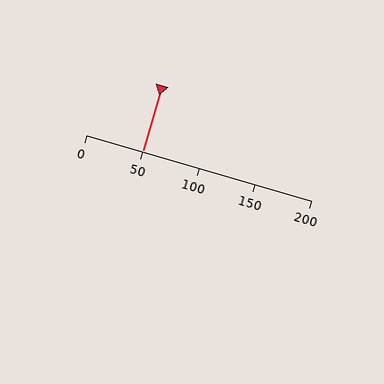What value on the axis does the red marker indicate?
The marker indicates approximately 50.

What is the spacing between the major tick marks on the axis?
The major ticks are spaced 50 apart.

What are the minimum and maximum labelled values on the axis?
The axis runs from 0 to 200.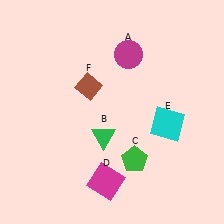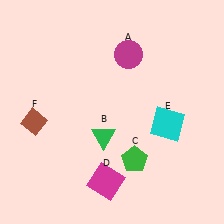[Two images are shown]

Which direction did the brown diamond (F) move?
The brown diamond (F) moved left.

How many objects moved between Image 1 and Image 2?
1 object moved between the two images.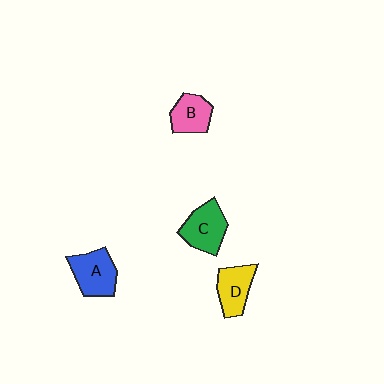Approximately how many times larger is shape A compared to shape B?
Approximately 1.3 times.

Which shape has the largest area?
Shape A (blue).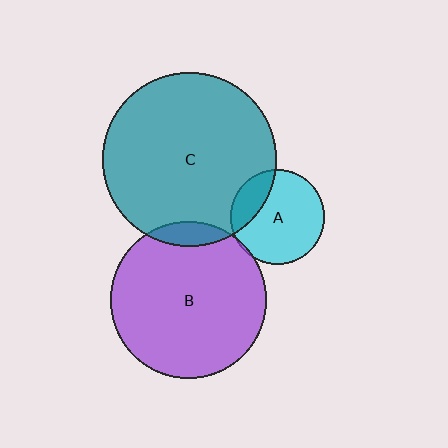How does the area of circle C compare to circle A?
Approximately 3.4 times.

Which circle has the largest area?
Circle C (teal).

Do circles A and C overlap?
Yes.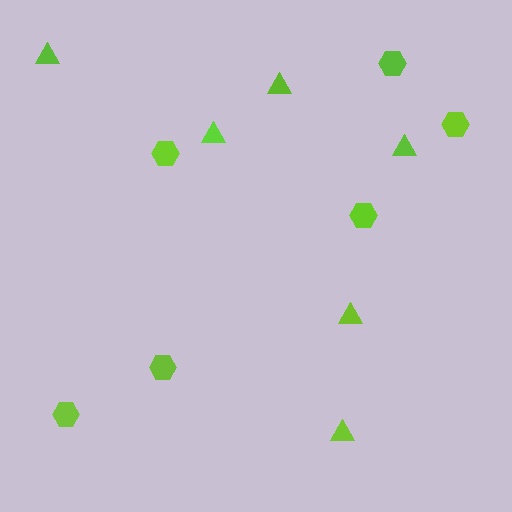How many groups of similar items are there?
There are 2 groups: one group of triangles (6) and one group of hexagons (6).